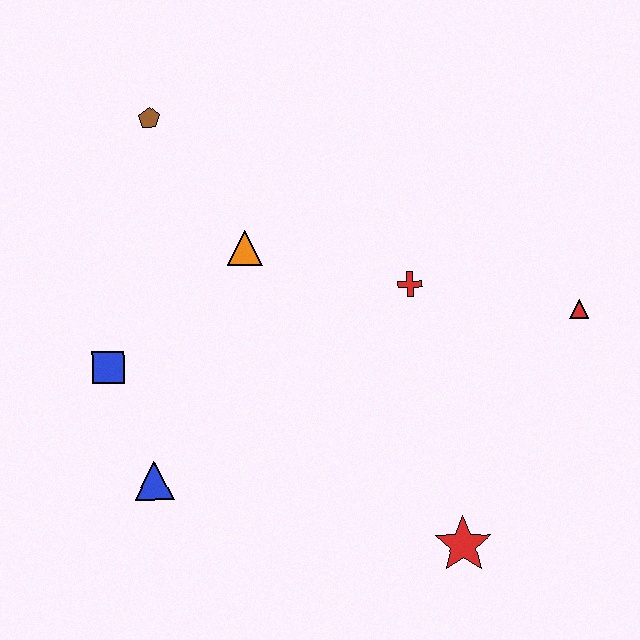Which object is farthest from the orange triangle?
The red star is farthest from the orange triangle.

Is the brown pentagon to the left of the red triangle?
Yes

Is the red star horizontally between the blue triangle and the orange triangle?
No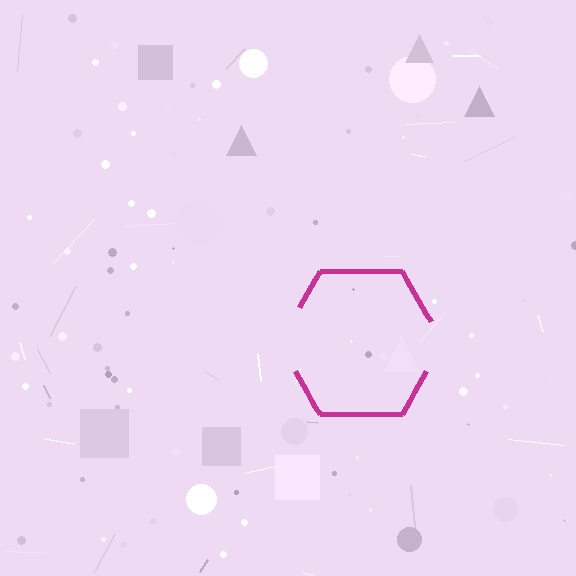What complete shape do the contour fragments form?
The contour fragments form a hexagon.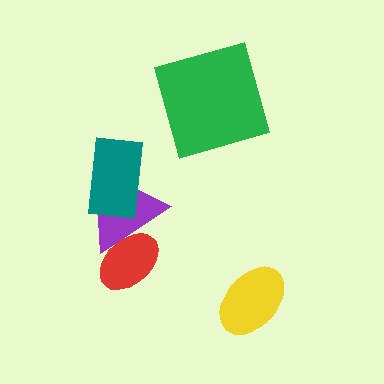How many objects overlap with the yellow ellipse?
0 objects overlap with the yellow ellipse.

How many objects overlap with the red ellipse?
1 object overlaps with the red ellipse.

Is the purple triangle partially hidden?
Yes, it is partially covered by another shape.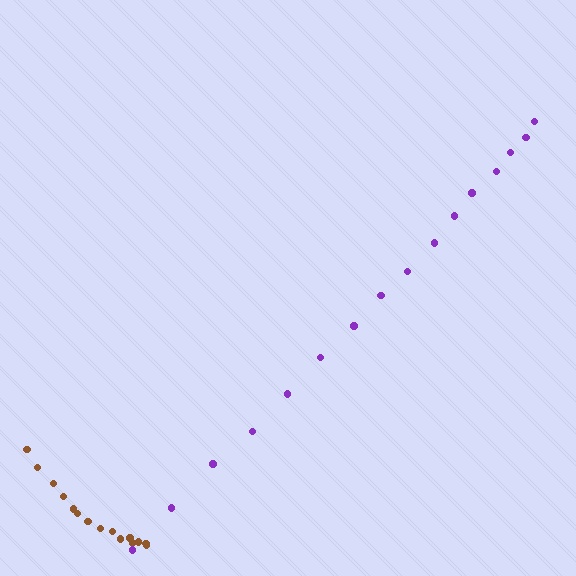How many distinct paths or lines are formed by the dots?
There are 2 distinct paths.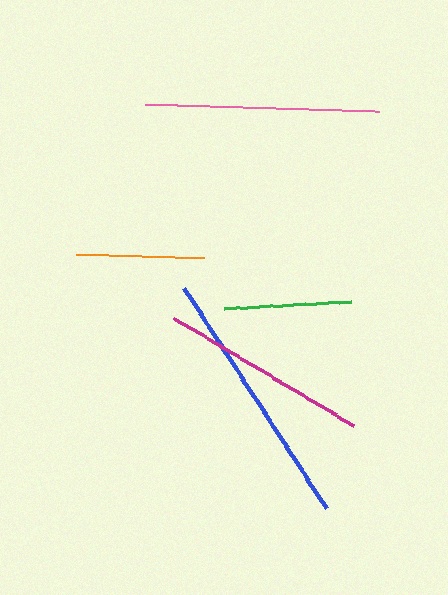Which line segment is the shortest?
The green line is the shortest at approximately 127 pixels.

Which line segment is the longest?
The blue line is the longest at approximately 263 pixels.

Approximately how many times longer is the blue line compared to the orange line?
The blue line is approximately 2.1 times the length of the orange line.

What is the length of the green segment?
The green segment is approximately 127 pixels long.